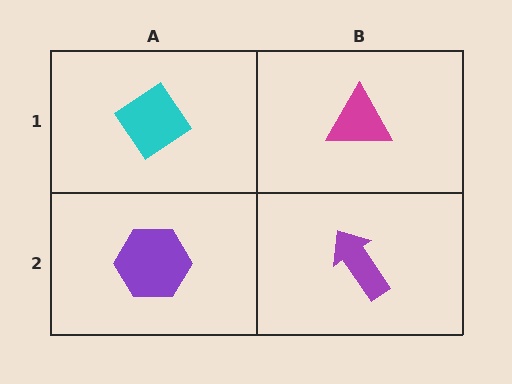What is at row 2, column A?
A purple hexagon.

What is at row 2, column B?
A purple arrow.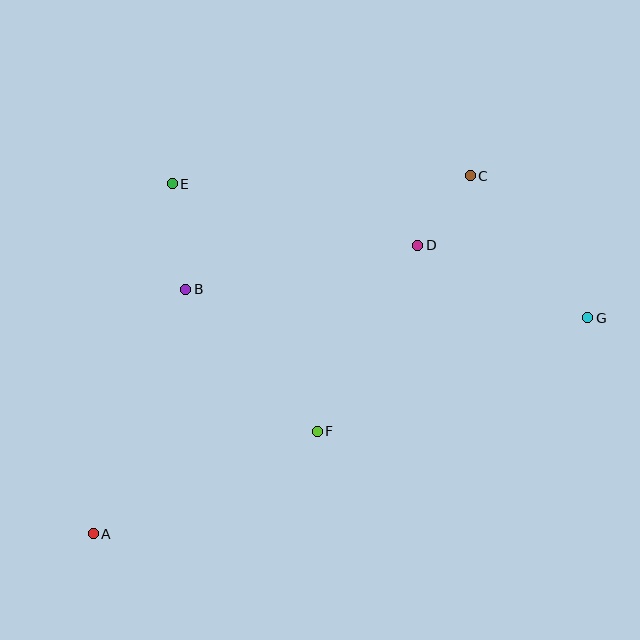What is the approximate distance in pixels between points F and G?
The distance between F and G is approximately 293 pixels.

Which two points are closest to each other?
Points C and D are closest to each other.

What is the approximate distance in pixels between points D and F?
The distance between D and F is approximately 211 pixels.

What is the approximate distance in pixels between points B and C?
The distance between B and C is approximately 306 pixels.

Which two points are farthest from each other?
Points A and G are farthest from each other.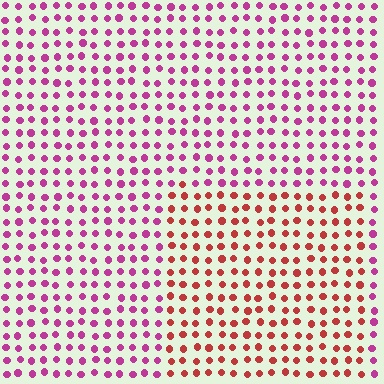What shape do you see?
I see a rectangle.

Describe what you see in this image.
The image is filled with small magenta elements in a uniform arrangement. A rectangle-shaped region is visible where the elements are tinted to a slightly different hue, forming a subtle color boundary.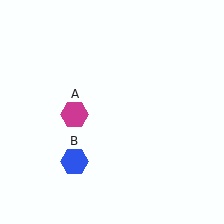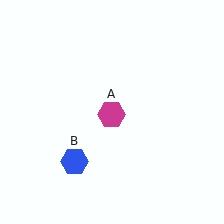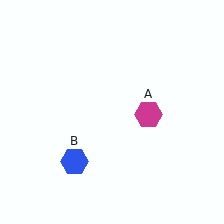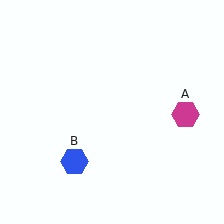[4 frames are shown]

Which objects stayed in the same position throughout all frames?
Blue hexagon (object B) remained stationary.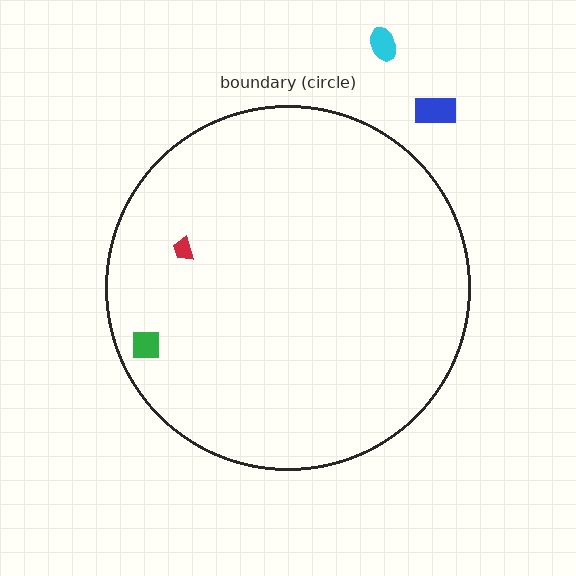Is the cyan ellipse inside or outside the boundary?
Outside.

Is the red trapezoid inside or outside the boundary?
Inside.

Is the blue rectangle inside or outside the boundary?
Outside.